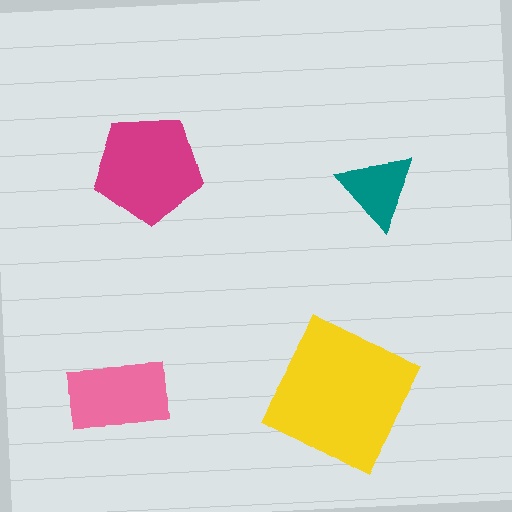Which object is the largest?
The yellow square.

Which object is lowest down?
The yellow square is bottommost.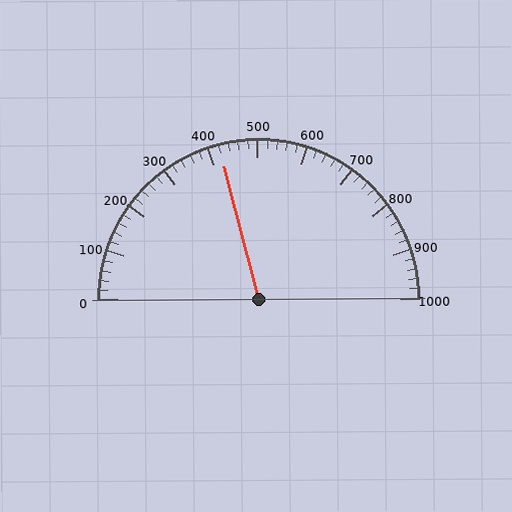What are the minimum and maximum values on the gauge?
The gauge ranges from 0 to 1000.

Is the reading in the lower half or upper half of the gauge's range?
The reading is in the lower half of the range (0 to 1000).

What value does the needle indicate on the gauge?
The needle indicates approximately 420.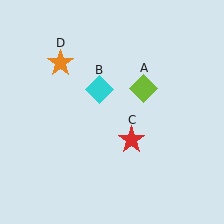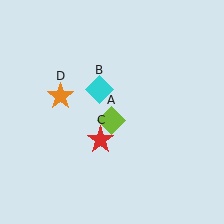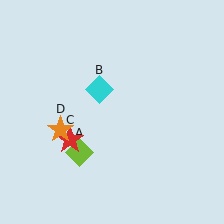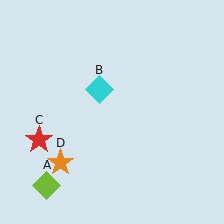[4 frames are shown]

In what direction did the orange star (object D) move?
The orange star (object D) moved down.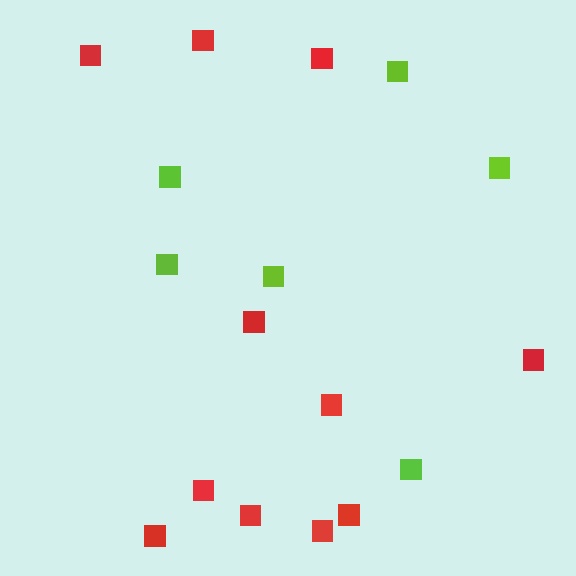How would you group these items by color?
There are 2 groups: one group of red squares (11) and one group of lime squares (6).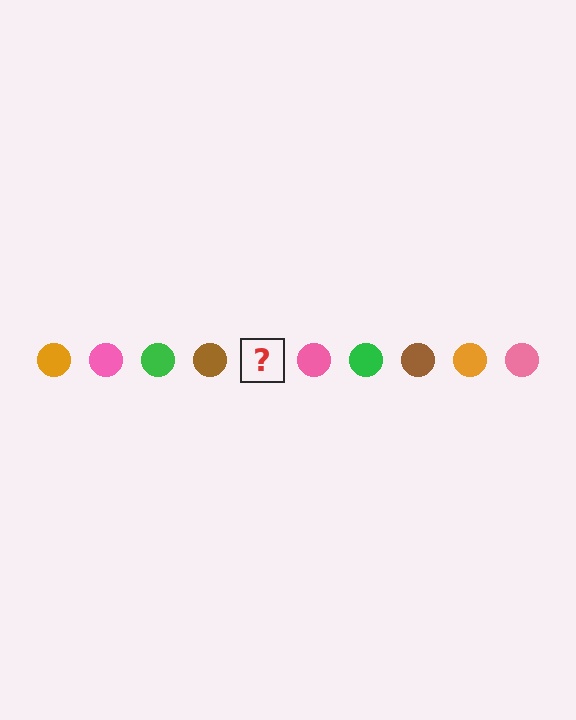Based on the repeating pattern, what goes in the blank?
The blank should be an orange circle.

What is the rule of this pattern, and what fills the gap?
The rule is that the pattern cycles through orange, pink, green, brown circles. The gap should be filled with an orange circle.